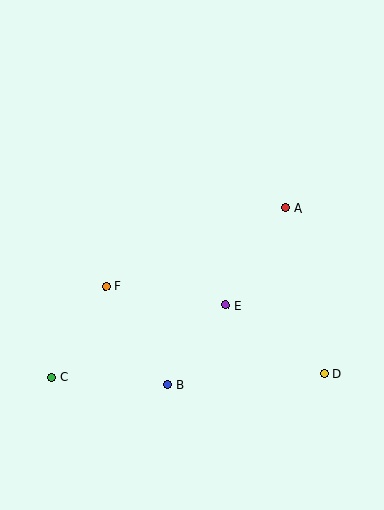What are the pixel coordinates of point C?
Point C is at (52, 377).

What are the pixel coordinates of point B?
Point B is at (168, 384).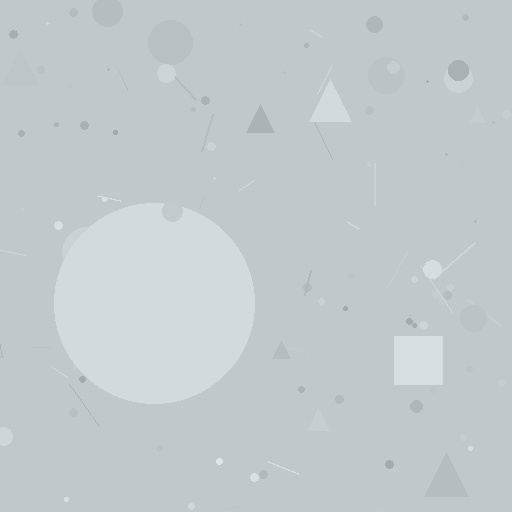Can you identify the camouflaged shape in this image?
The camouflaged shape is a circle.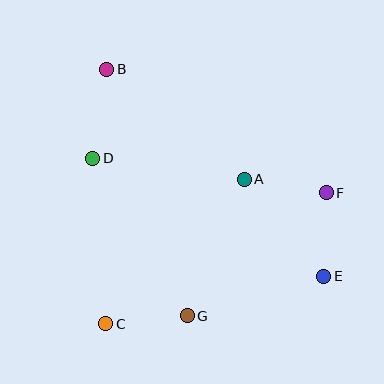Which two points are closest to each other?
Points C and G are closest to each other.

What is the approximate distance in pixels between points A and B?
The distance between A and B is approximately 176 pixels.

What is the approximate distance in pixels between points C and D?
The distance between C and D is approximately 166 pixels.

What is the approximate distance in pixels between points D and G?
The distance between D and G is approximately 183 pixels.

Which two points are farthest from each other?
Points B and E are farthest from each other.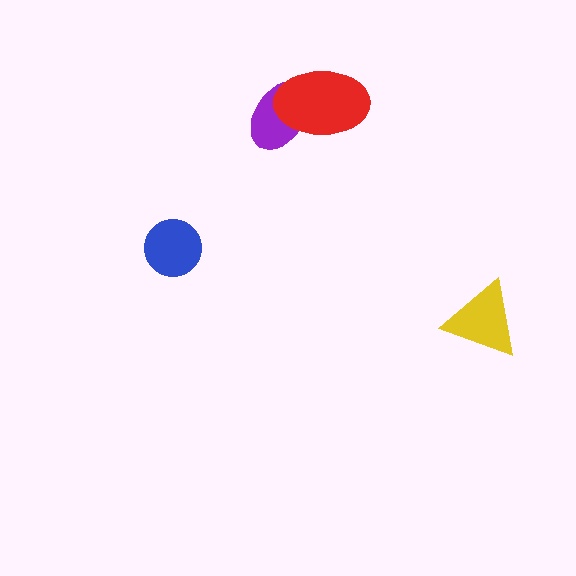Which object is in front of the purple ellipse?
The red ellipse is in front of the purple ellipse.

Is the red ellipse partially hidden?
No, no other shape covers it.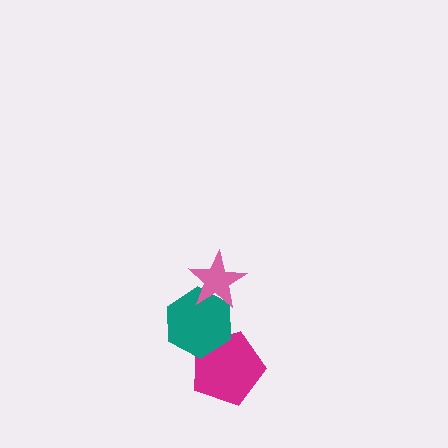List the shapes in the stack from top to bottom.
From top to bottom: the pink star, the teal hexagon, the magenta pentagon.